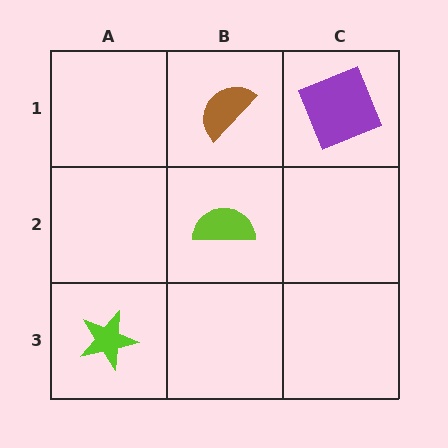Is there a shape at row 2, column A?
No, that cell is empty.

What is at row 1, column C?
A purple square.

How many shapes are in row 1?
2 shapes.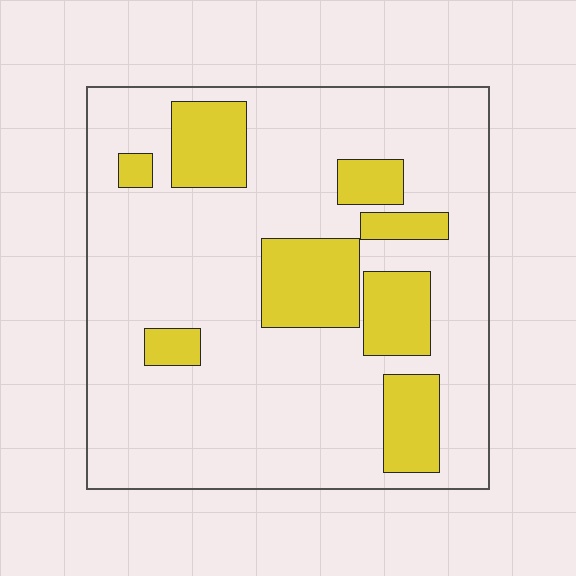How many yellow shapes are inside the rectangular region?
8.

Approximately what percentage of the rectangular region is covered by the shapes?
Approximately 20%.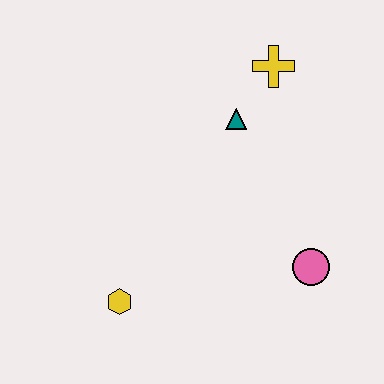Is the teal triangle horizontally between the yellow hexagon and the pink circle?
Yes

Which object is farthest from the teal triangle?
The yellow hexagon is farthest from the teal triangle.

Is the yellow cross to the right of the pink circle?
No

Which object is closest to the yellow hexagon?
The pink circle is closest to the yellow hexagon.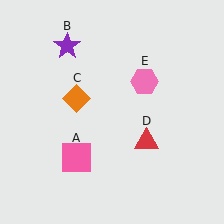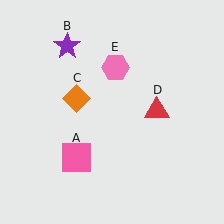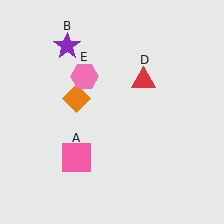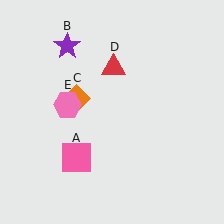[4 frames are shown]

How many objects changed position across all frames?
2 objects changed position: red triangle (object D), pink hexagon (object E).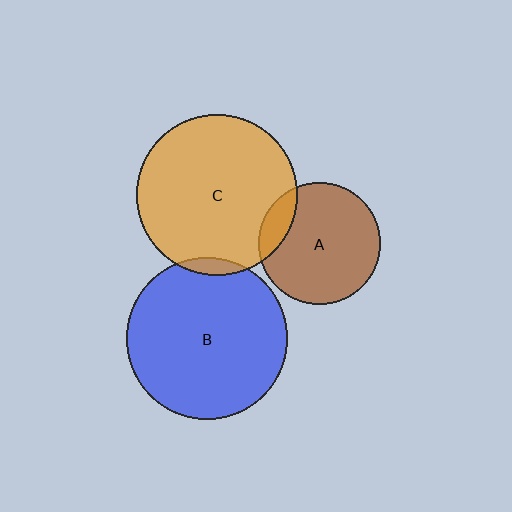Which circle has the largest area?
Circle B (blue).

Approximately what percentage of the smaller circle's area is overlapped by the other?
Approximately 15%.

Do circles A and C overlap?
Yes.